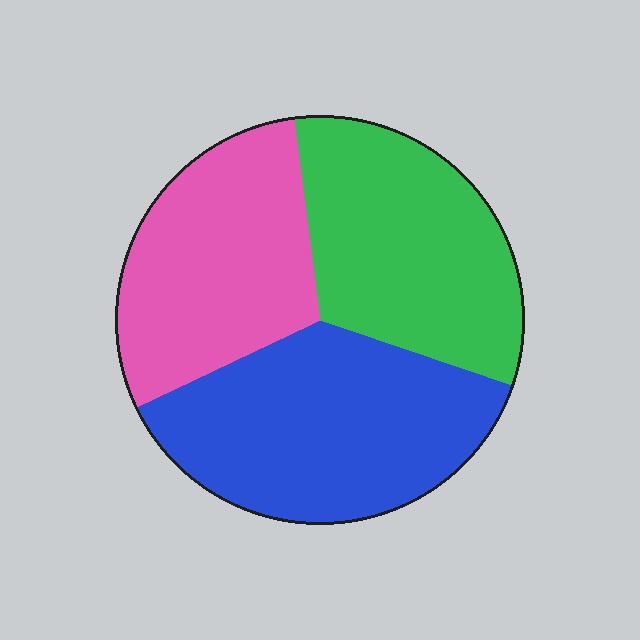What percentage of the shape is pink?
Pink covers 30% of the shape.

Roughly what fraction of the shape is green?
Green covers roughly 30% of the shape.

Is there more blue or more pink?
Blue.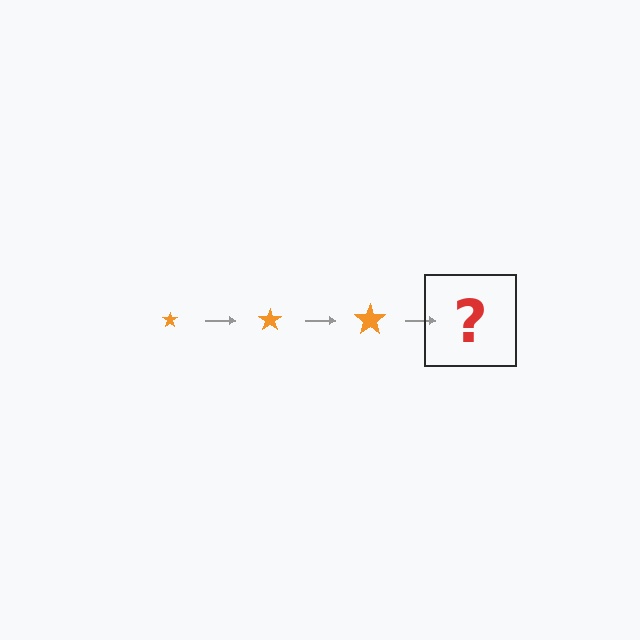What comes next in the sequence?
The next element should be an orange star, larger than the previous one.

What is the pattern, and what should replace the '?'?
The pattern is that the star gets progressively larger each step. The '?' should be an orange star, larger than the previous one.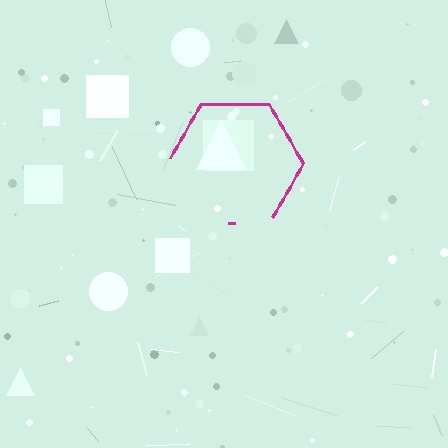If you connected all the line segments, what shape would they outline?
They would outline a hexagon.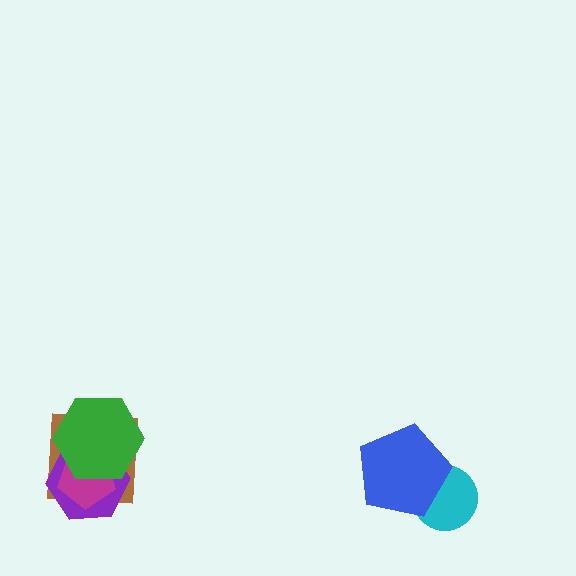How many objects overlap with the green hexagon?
3 objects overlap with the green hexagon.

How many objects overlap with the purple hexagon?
3 objects overlap with the purple hexagon.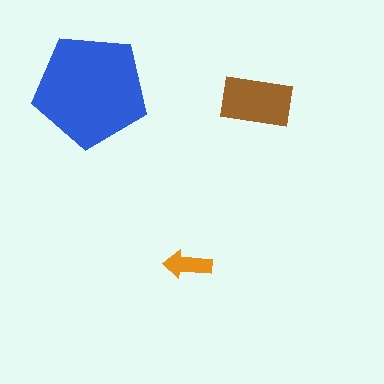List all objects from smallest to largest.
The orange arrow, the brown rectangle, the blue pentagon.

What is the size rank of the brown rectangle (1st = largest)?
2nd.